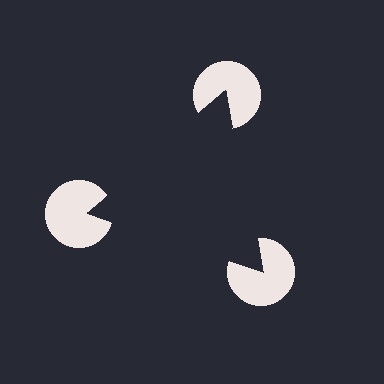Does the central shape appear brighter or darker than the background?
It typically appears slightly darker than the background, even though no actual brightness change is drawn.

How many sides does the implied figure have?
3 sides.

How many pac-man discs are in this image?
There are 3 — one at each vertex of the illusory triangle.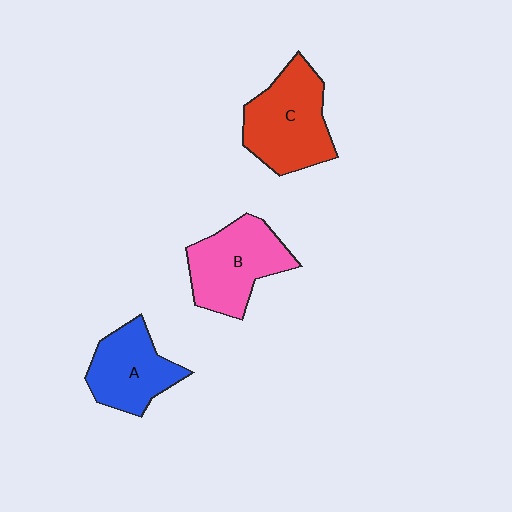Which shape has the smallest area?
Shape A (blue).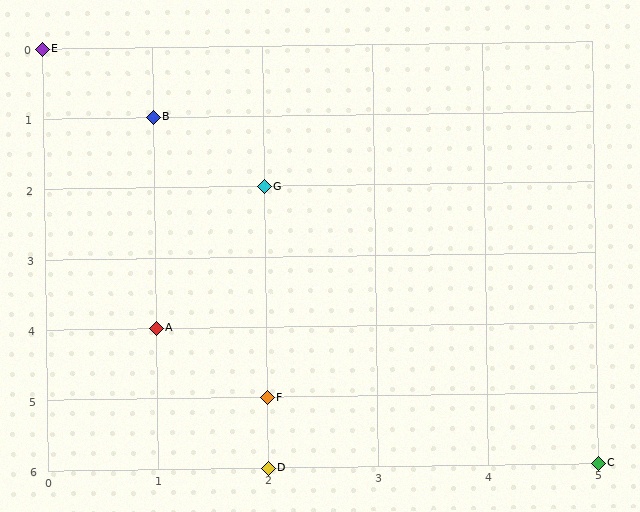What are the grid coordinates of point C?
Point C is at grid coordinates (5, 6).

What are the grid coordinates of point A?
Point A is at grid coordinates (1, 4).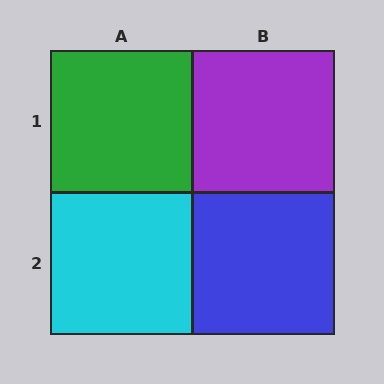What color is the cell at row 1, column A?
Green.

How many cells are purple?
1 cell is purple.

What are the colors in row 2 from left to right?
Cyan, blue.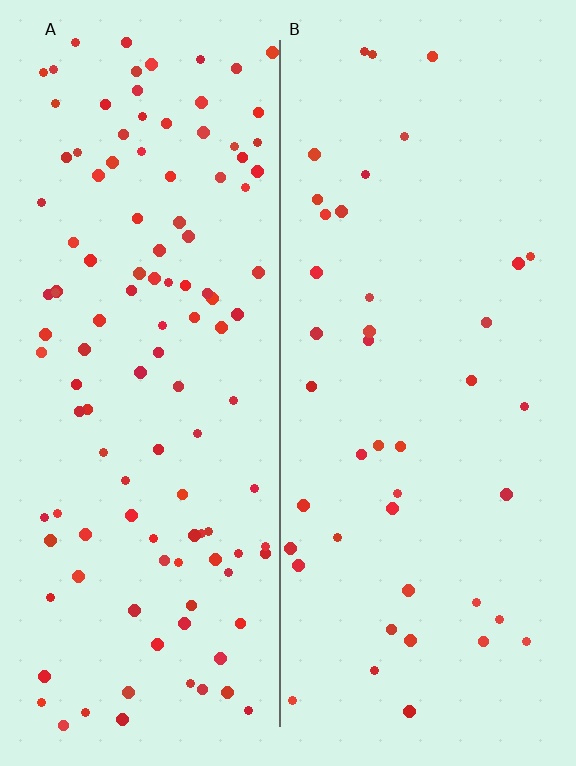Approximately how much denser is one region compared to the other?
Approximately 2.8× — region A over region B.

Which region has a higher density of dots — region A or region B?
A (the left).